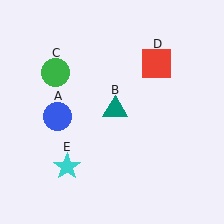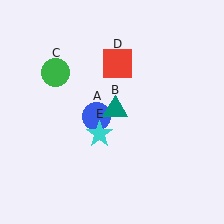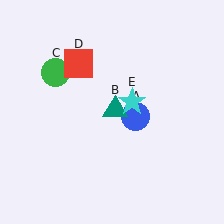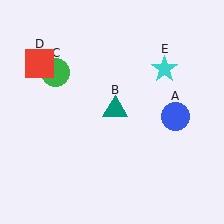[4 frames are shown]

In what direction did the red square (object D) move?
The red square (object D) moved left.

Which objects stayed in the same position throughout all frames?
Teal triangle (object B) and green circle (object C) remained stationary.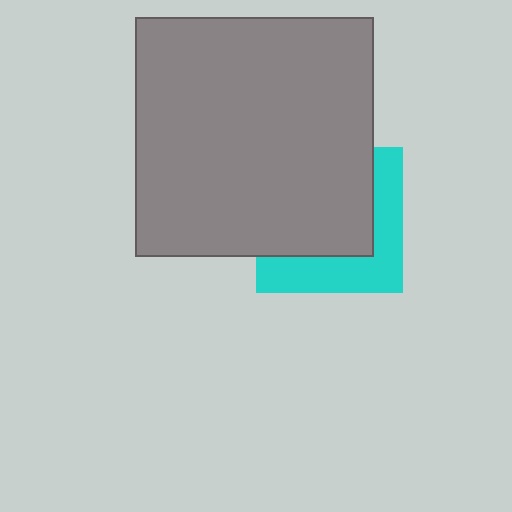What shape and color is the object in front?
The object in front is a gray square.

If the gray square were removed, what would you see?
You would see the complete cyan square.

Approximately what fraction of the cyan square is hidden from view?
Roughly 60% of the cyan square is hidden behind the gray square.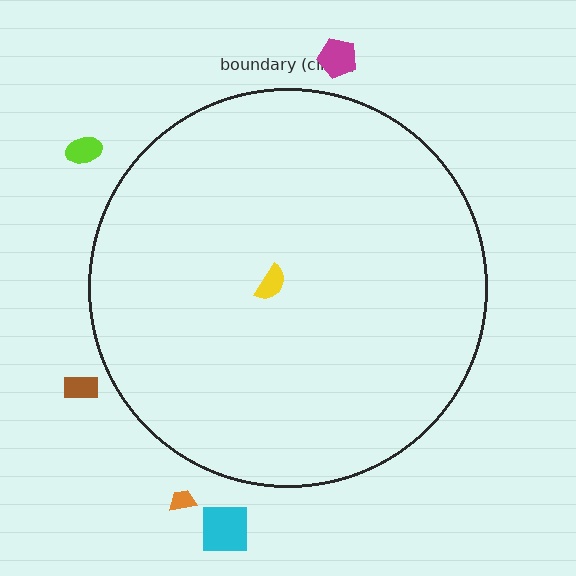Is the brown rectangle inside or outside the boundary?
Outside.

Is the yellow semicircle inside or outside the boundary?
Inside.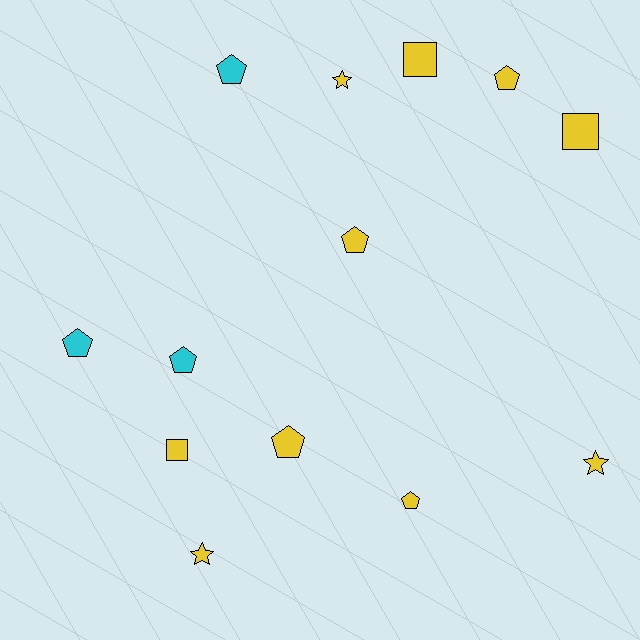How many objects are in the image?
There are 13 objects.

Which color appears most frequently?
Yellow, with 10 objects.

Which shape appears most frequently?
Pentagon, with 7 objects.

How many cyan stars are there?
There are no cyan stars.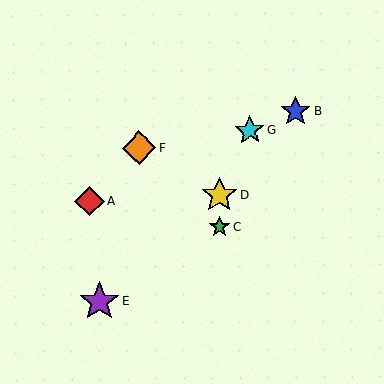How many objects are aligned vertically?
2 objects (C, D) are aligned vertically.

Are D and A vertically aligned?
No, D is at x≈219 and A is at x≈89.